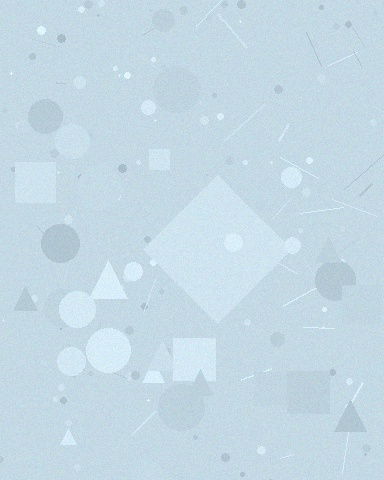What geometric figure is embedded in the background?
A diamond is embedded in the background.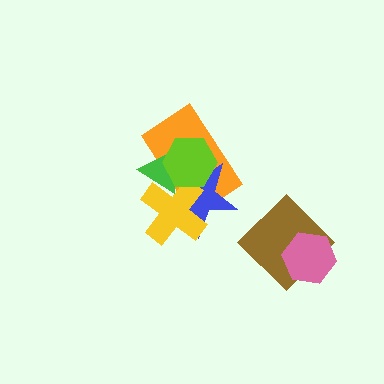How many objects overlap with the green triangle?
4 objects overlap with the green triangle.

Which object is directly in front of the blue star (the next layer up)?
The yellow cross is directly in front of the blue star.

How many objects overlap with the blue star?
4 objects overlap with the blue star.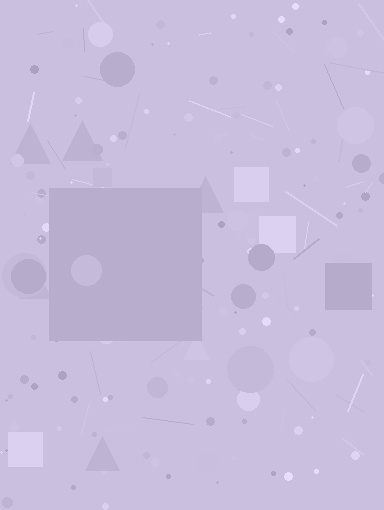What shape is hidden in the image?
A square is hidden in the image.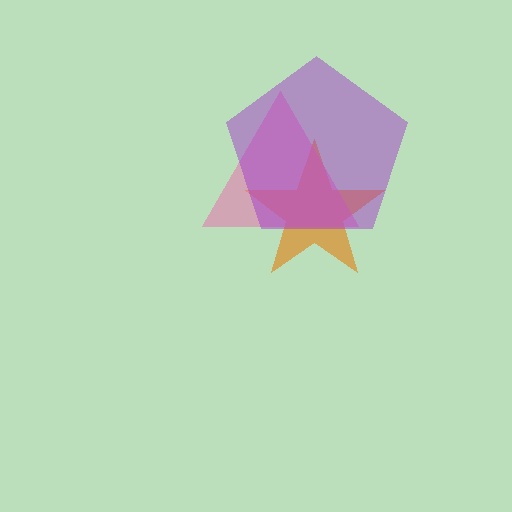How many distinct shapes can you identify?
There are 3 distinct shapes: an orange star, a pink triangle, a purple pentagon.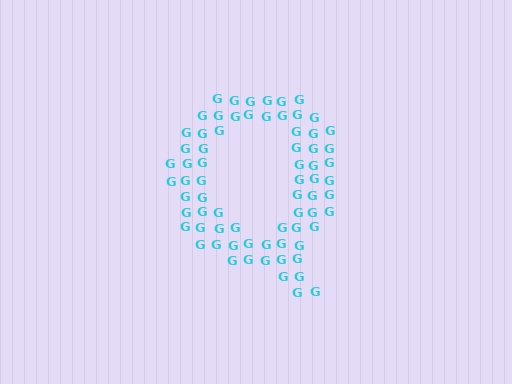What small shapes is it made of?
It is made of small letter G's.